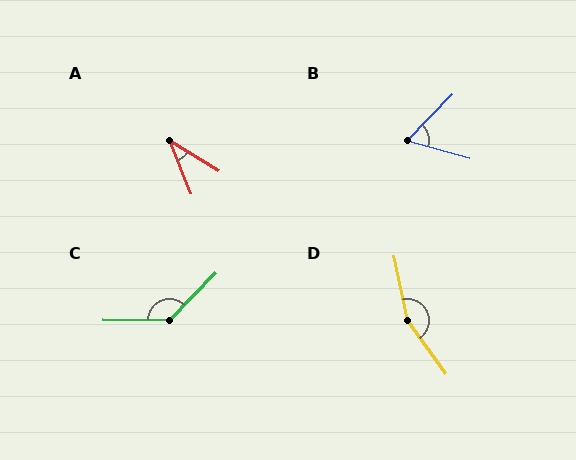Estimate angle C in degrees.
Approximately 134 degrees.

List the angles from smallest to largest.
A (37°), B (62°), C (134°), D (156°).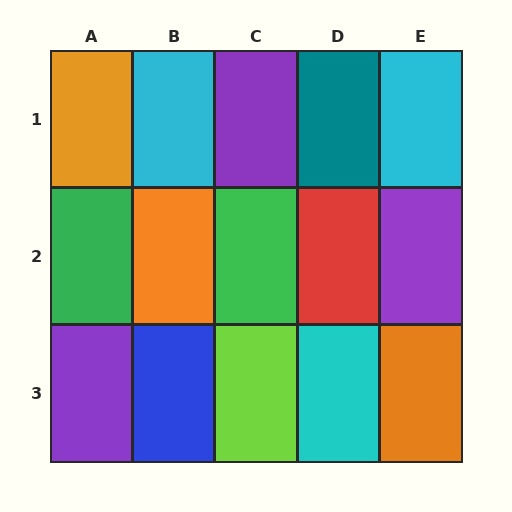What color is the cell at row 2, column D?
Red.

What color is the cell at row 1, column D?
Teal.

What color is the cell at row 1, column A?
Orange.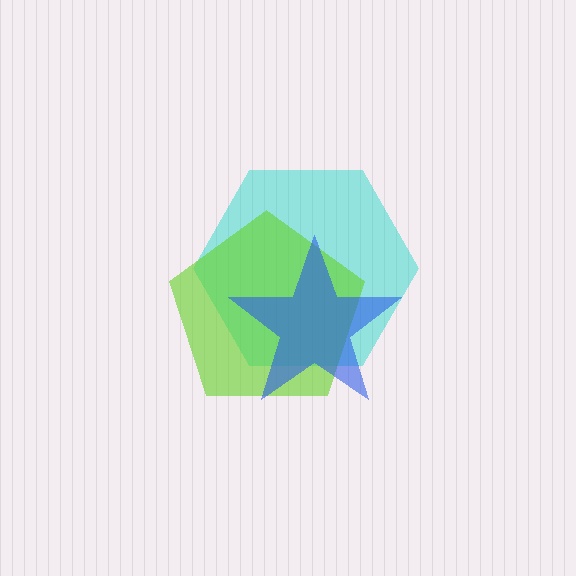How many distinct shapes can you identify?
There are 3 distinct shapes: a cyan hexagon, a lime pentagon, a blue star.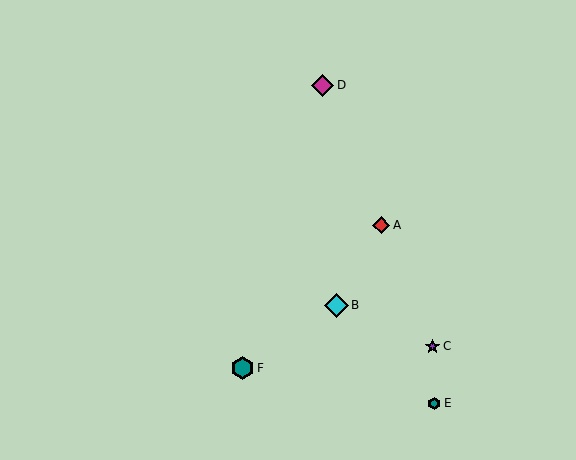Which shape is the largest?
The cyan diamond (labeled B) is the largest.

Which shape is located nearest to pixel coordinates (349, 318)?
The cyan diamond (labeled B) at (336, 305) is nearest to that location.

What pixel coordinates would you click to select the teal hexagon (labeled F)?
Click at (242, 368) to select the teal hexagon F.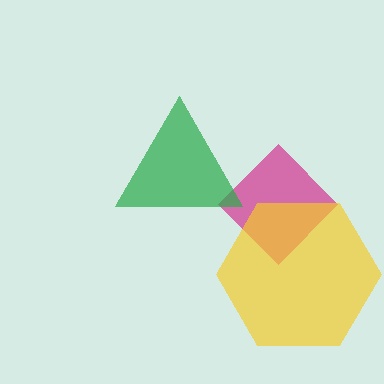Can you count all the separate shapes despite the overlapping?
Yes, there are 3 separate shapes.